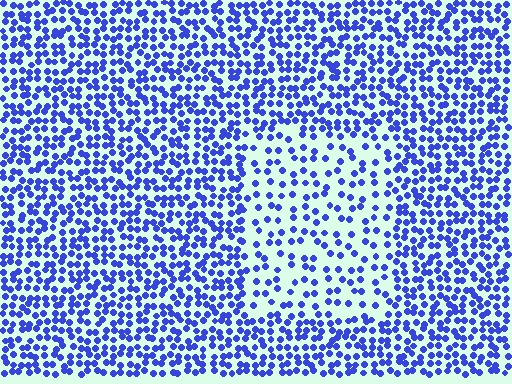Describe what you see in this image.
The image contains small blue elements arranged at two different densities. A rectangle-shaped region is visible where the elements are less densely packed than the surrounding area.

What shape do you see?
I see a rectangle.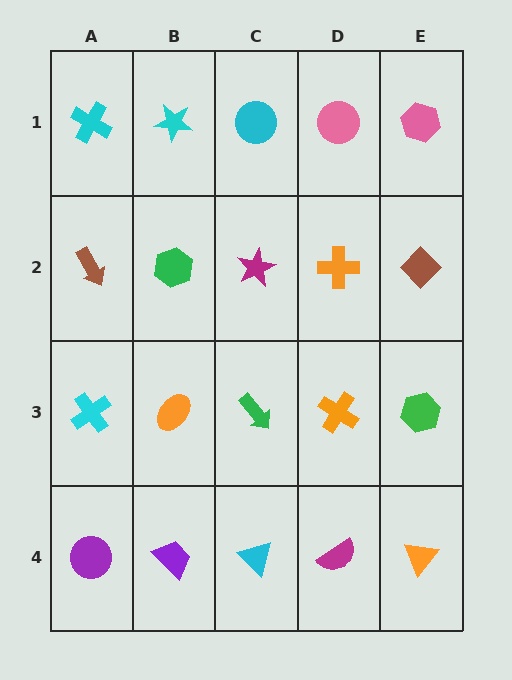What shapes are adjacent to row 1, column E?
A brown diamond (row 2, column E), a pink circle (row 1, column D).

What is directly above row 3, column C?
A magenta star.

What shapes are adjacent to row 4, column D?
An orange cross (row 3, column D), a cyan triangle (row 4, column C), an orange triangle (row 4, column E).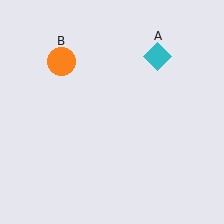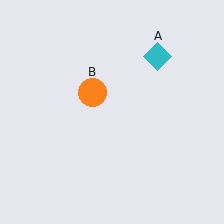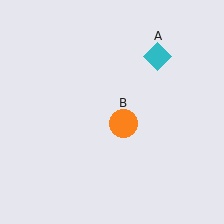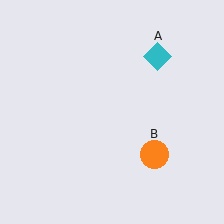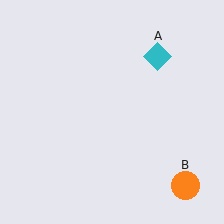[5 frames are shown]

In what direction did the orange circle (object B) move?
The orange circle (object B) moved down and to the right.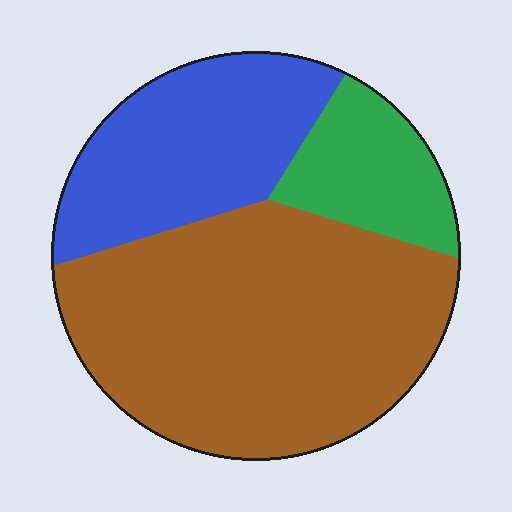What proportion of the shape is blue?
Blue covers 28% of the shape.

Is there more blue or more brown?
Brown.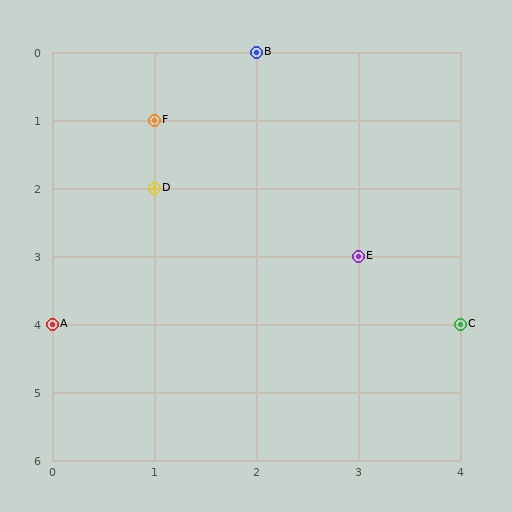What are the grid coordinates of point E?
Point E is at grid coordinates (3, 3).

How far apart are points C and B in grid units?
Points C and B are 2 columns and 4 rows apart (about 4.5 grid units diagonally).